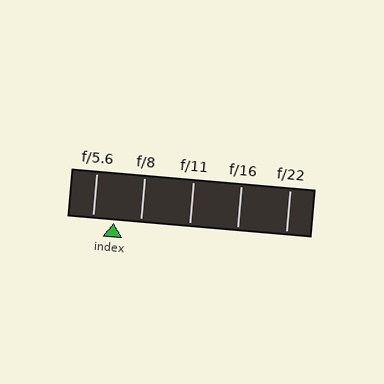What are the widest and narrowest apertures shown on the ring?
The widest aperture shown is f/5.6 and the narrowest is f/22.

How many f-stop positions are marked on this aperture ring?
There are 5 f-stop positions marked.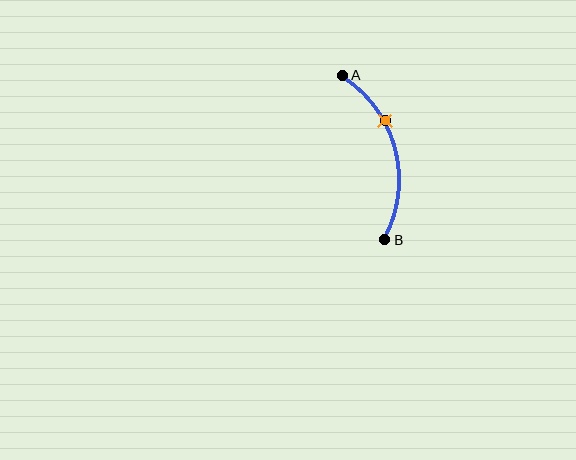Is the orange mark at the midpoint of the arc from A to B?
No. The orange mark lies on the arc but is closer to endpoint A. The arc midpoint would be at the point on the curve equidistant along the arc from both A and B.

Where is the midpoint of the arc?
The arc midpoint is the point on the curve farthest from the straight line joining A and B. It sits to the right of that line.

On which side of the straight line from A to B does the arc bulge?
The arc bulges to the right of the straight line connecting A and B.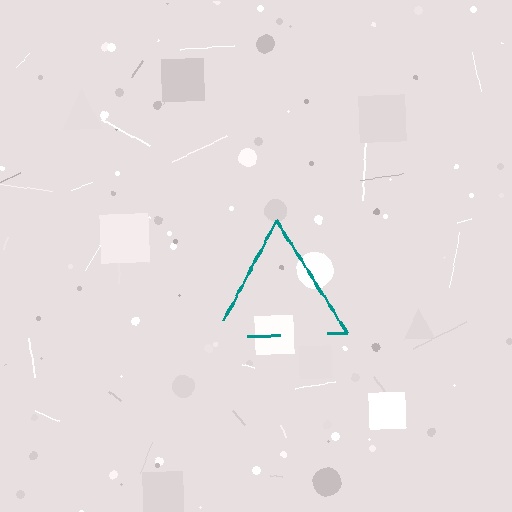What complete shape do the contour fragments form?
The contour fragments form a triangle.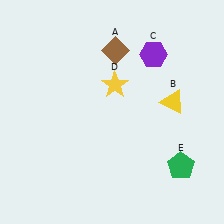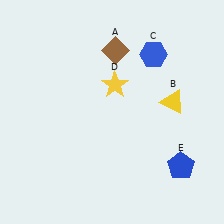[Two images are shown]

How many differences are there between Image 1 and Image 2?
There are 2 differences between the two images.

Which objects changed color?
C changed from purple to blue. E changed from green to blue.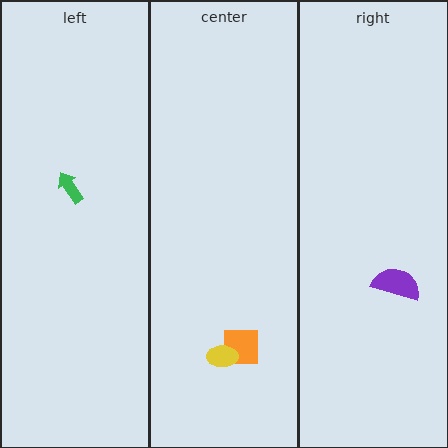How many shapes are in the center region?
2.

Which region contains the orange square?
The center region.